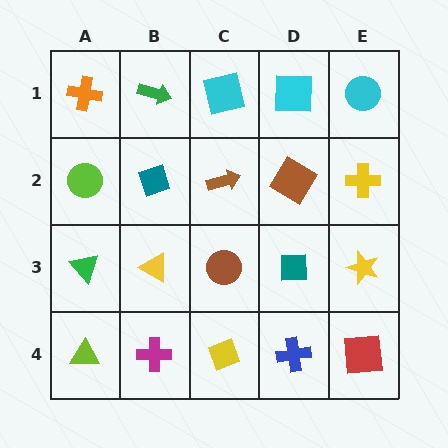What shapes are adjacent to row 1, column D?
A brown diamond (row 2, column D), a cyan square (row 1, column C), a cyan circle (row 1, column E).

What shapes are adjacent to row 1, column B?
A teal diamond (row 2, column B), an orange cross (row 1, column A), a cyan square (row 1, column C).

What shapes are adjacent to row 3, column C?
A brown arrow (row 2, column C), a yellow diamond (row 4, column C), a yellow triangle (row 3, column B), a teal square (row 3, column D).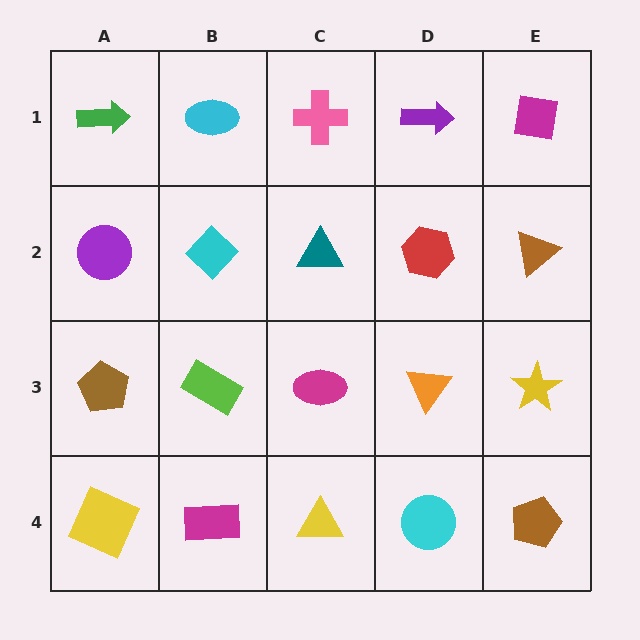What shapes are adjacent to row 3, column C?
A teal triangle (row 2, column C), a yellow triangle (row 4, column C), a lime rectangle (row 3, column B), an orange triangle (row 3, column D).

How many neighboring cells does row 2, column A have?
3.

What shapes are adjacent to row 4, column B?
A lime rectangle (row 3, column B), a yellow square (row 4, column A), a yellow triangle (row 4, column C).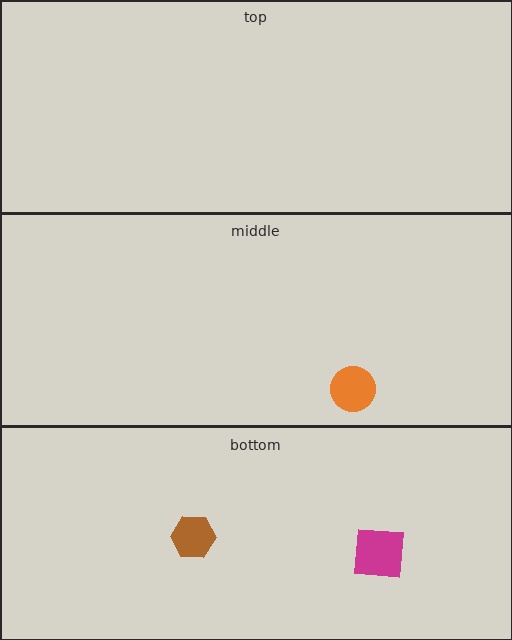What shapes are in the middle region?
The orange circle.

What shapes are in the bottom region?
The brown hexagon, the magenta square.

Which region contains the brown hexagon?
The bottom region.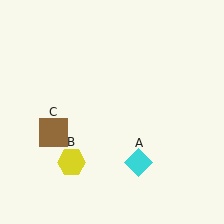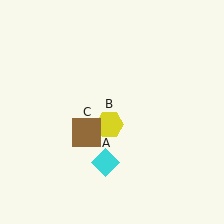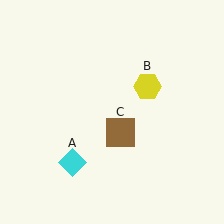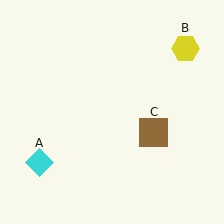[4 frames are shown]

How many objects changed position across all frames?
3 objects changed position: cyan diamond (object A), yellow hexagon (object B), brown square (object C).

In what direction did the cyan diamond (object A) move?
The cyan diamond (object A) moved left.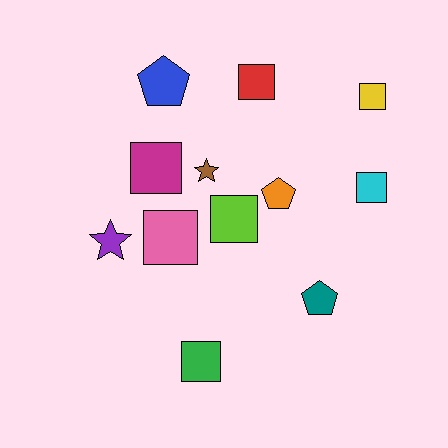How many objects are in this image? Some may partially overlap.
There are 12 objects.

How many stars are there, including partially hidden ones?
There are 2 stars.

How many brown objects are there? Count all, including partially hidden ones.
There is 1 brown object.